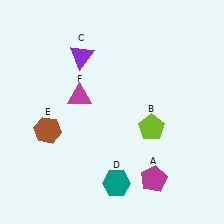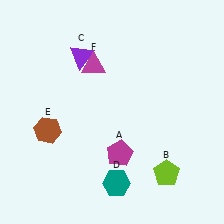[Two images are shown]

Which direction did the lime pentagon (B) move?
The lime pentagon (B) moved down.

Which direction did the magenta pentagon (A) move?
The magenta pentagon (A) moved left.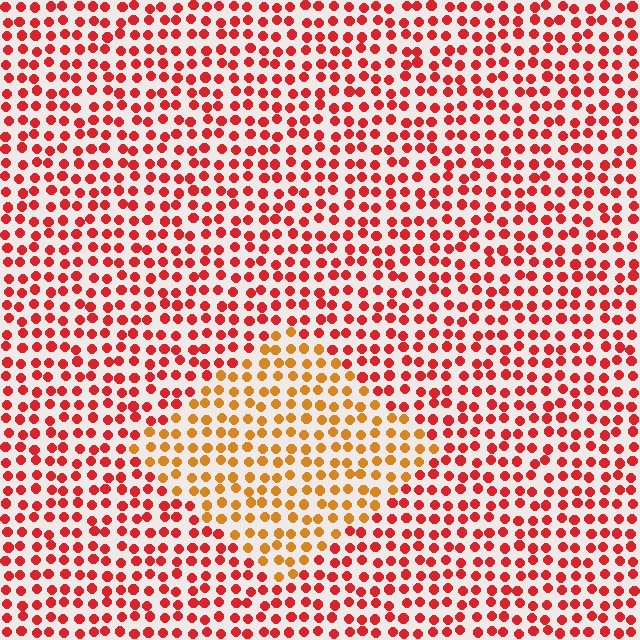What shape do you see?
I see a diamond.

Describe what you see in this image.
The image is filled with small red elements in a uniform arrangement. A diamond-shaped region is visible where the elements are tinted to a slightly different hue, forming a subtle color boundary.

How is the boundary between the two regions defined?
The boundary is defined purely by a slight shift in hue (about 37 degrees). Spacing, size, and orientation are identical on both sides.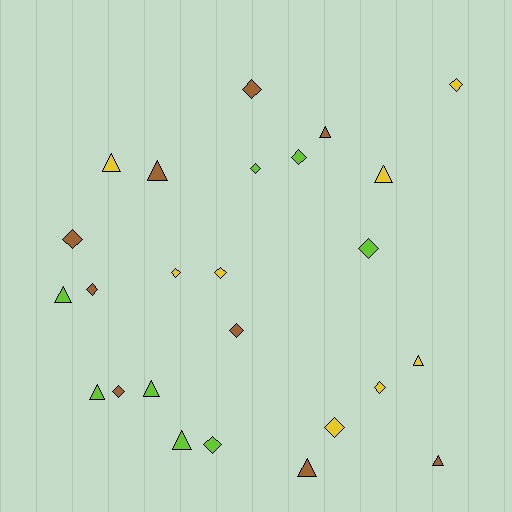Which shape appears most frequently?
Diamond, with 14 objects.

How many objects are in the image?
There are 25 objects.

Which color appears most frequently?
Brown, with 9 objects.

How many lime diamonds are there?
There are 4 lime diamonds.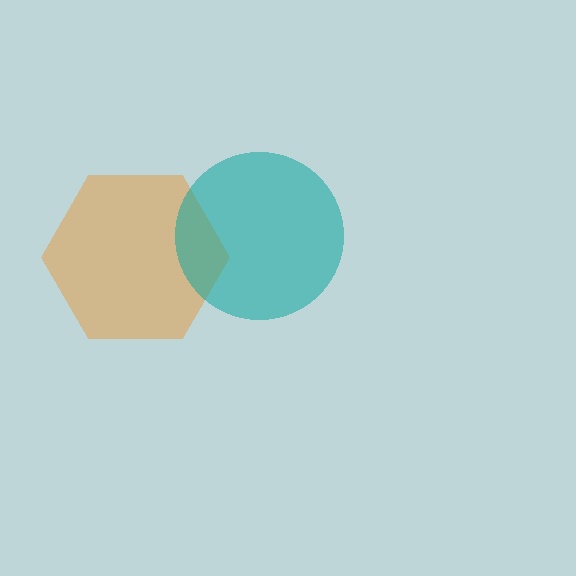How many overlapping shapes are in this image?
There are 2 overlapping shapes in the image.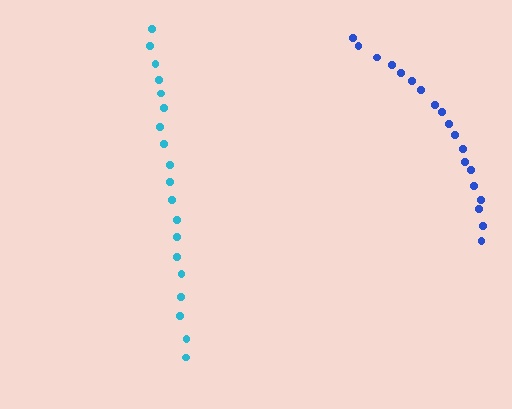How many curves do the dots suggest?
There are 2 distinct paths.